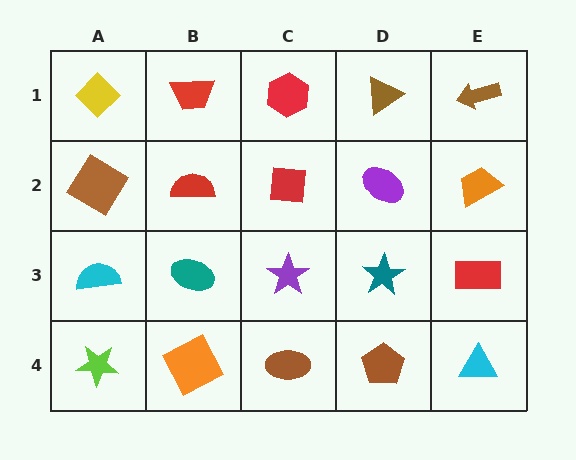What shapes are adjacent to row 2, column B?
A red trapezoid (row 1, column B), a teal ellipse (row 3, column B), a brown diamond (row 2, column A), a red square (row 2, column C).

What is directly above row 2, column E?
A brown arrow.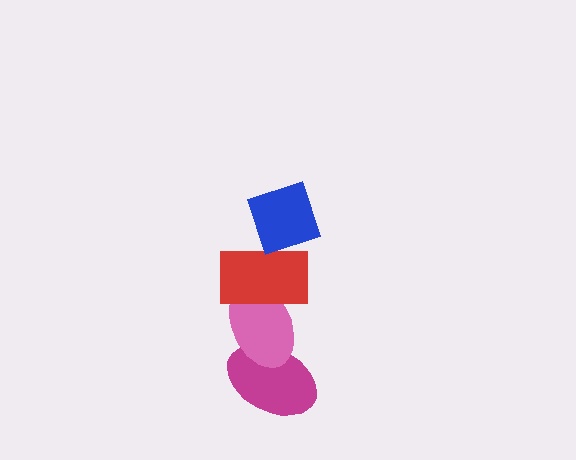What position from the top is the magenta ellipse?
The magenta ellipse is 4th from the top.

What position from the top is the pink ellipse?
The pink ellipse is 3rd from the top.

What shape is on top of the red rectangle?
The blue diamond is on top of the red rectangle.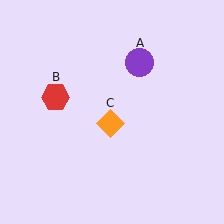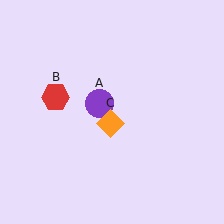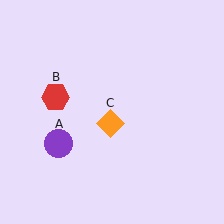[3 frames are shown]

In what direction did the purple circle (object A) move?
The purple circle (object A) moved down and to the left.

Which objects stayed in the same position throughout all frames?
Red hexagon (object B) and orange diamond (object C) remained stationary.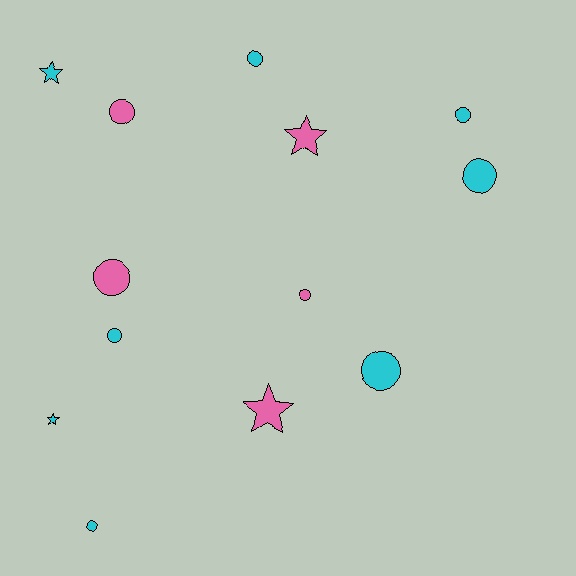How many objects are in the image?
There are 13 objects.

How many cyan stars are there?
There are 2 cyan stars.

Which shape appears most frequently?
Circle, with 9 objects.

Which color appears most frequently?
Cyan, with 8 objects.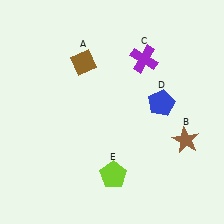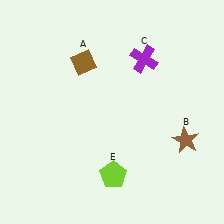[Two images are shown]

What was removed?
The blue pentagon (D) was removed in Image 2.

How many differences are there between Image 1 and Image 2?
There is 1 difference between the two images.